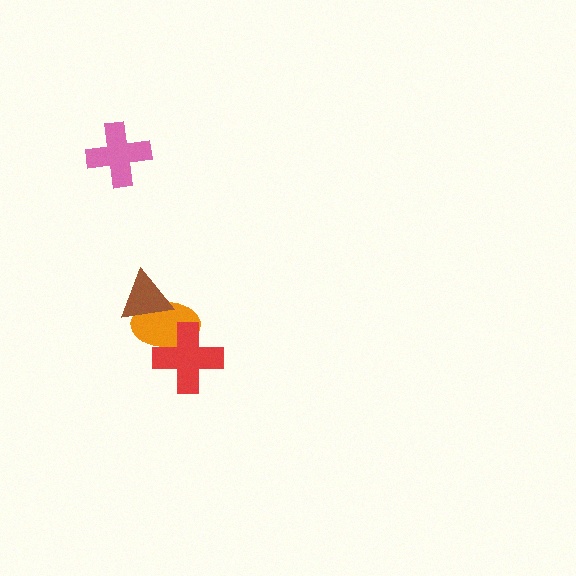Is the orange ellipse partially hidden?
Yes, it is partially covered by another shape.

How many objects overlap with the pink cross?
0 objects overlap with the pink cross.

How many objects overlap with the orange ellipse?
2 objects overlap with the orange ellipse.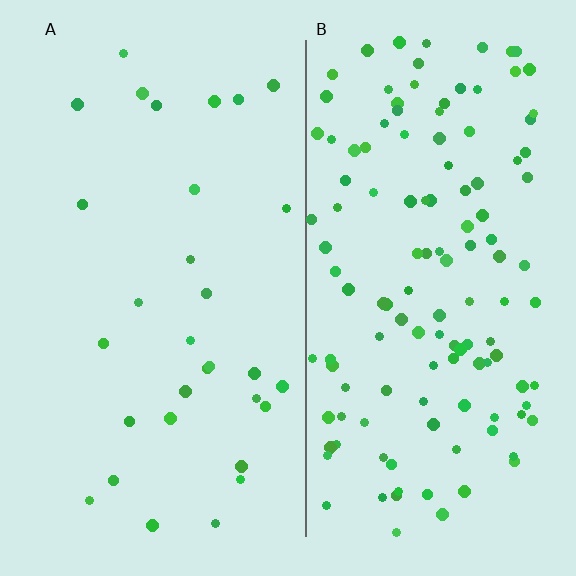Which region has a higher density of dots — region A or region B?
B (the right).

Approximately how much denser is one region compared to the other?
Approximately 4.2× — region B over region A.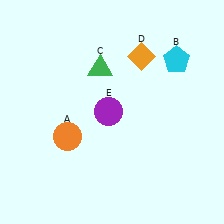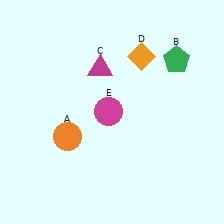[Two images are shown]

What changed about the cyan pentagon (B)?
In Image 1, B is cyan. In Image 2, it changed to green.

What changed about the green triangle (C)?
In Image 1, C is green. In Image 2, it changed to magenta.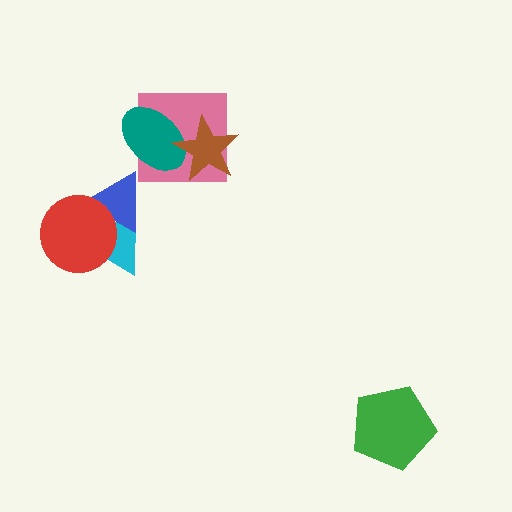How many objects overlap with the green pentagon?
0 objects overlap with the green pentagon.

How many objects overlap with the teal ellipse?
2 objects overlap with the teal ellipse.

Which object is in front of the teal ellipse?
The brown star is in front of the teal ellipse.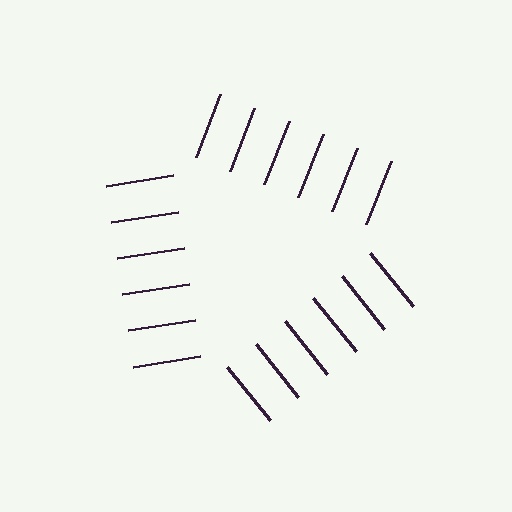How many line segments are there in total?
18 — 6 along each of the 3 edges.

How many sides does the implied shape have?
3 sides — the line-ends trace a triangle.